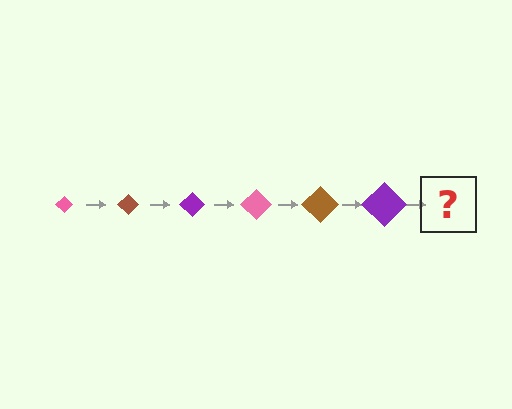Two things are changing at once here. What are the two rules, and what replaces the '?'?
The two rules are that the diamond grows larger each step and the color cycles through pink, brown, and purple. The '?' should be a pink diamond, larger than the previous one.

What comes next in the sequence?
The next element should be a pink diamond, larger than the previous one.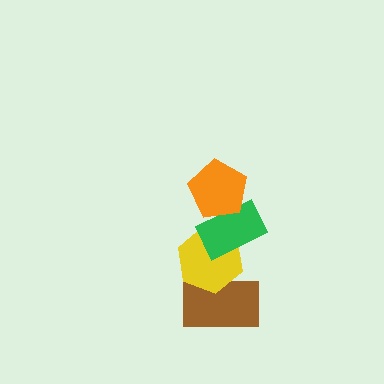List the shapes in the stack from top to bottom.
From top to bottom: the orange pentagon, the green rectangle, the yellow hexagon, the brown rectangle.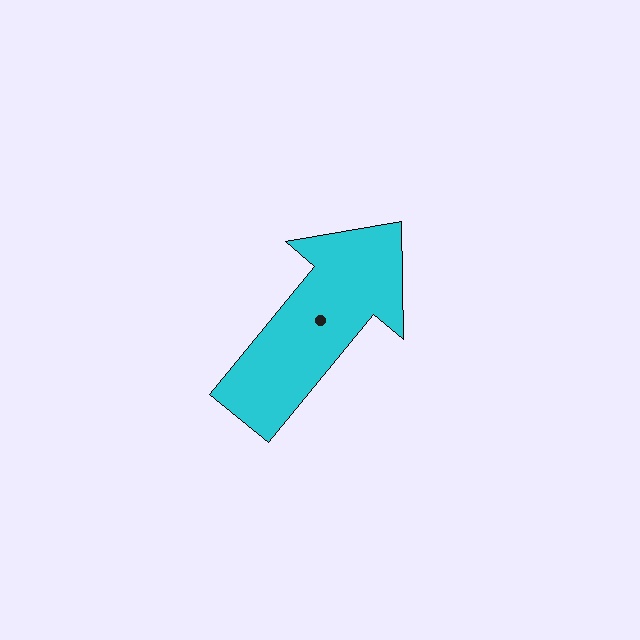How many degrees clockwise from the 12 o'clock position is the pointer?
Approximately 39 degrees.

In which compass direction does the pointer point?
Northeast.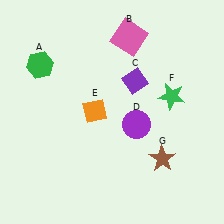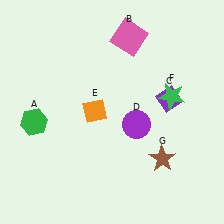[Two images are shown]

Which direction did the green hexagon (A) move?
The green hexagon (A) moved down.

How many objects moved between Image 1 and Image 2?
2 objects moved between the two images.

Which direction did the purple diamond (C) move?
The purple diamond (C) moved right.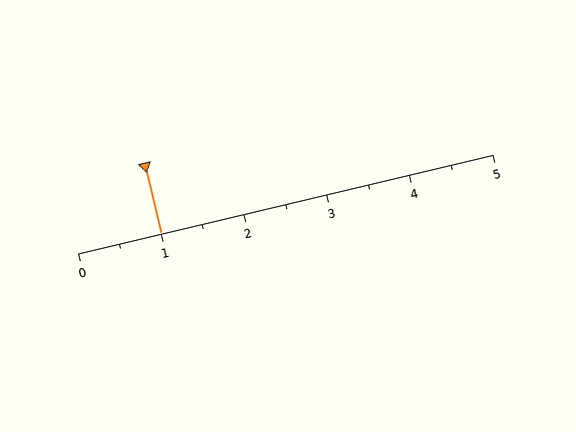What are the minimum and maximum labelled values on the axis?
The axis runs from 0 to 5.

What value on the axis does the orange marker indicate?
The marker indicates approximately 1.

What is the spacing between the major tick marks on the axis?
The major ticks are spaced 1 apart.